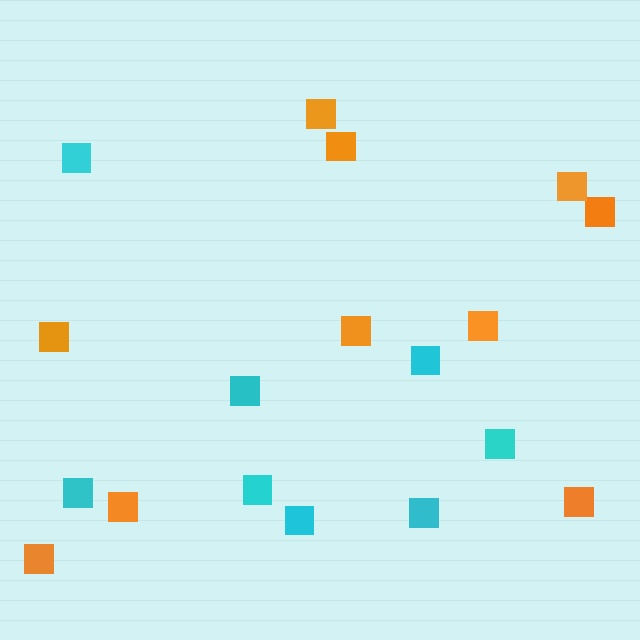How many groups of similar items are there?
There are 2 groups: one group of cyan squares (8) and one group of orange squares (10).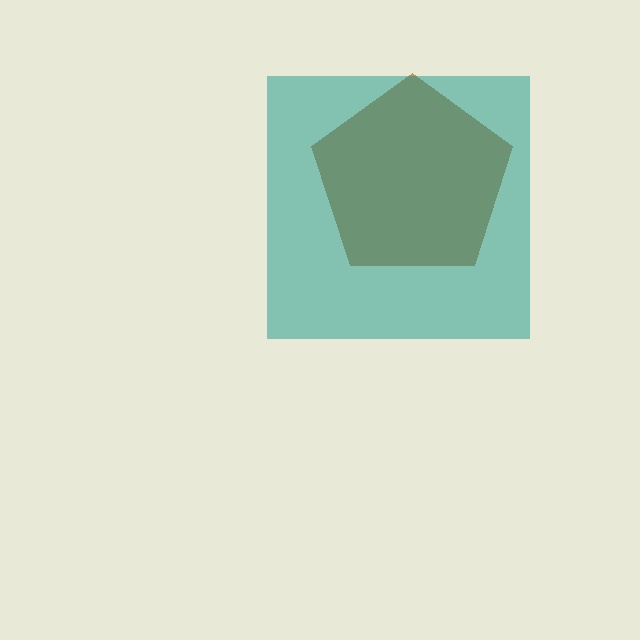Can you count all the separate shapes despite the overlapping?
Yes, there are 2 separate shapes.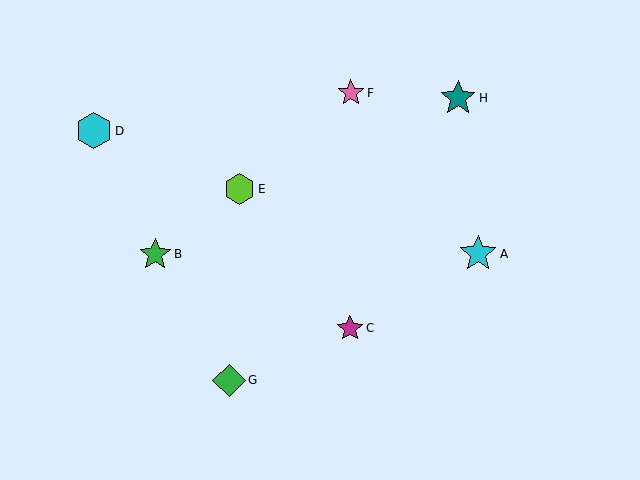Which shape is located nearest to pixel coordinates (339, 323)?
The magenta star (labeled C) at (350, 328) is nearest to that location.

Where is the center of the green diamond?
The center of the green diamond is at (229, 380).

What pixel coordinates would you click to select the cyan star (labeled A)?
Click at (478, 254) to select the cyan star A.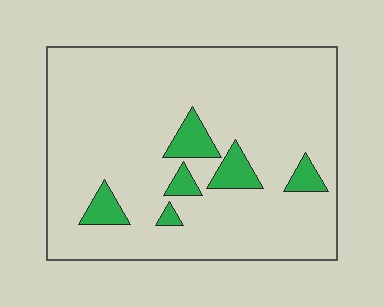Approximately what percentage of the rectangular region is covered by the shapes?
Approximately 10%.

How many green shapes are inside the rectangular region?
6.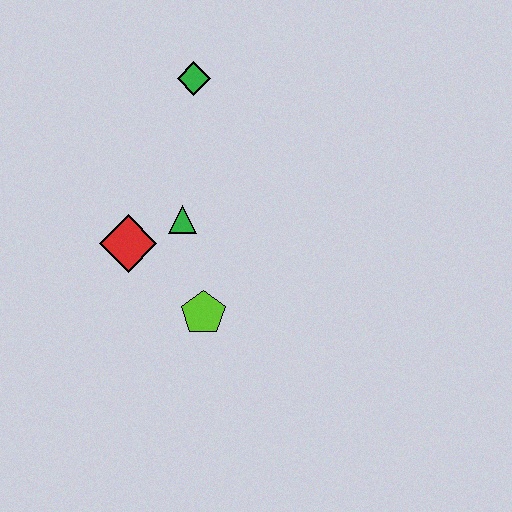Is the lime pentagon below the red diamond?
Yes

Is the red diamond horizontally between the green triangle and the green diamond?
No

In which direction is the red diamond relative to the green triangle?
The red diamond is to the left of the green triangle.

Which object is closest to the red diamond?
The green triangle is closest to the red diamond.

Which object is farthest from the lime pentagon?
The green diamond is farthest from the lime pentagon.